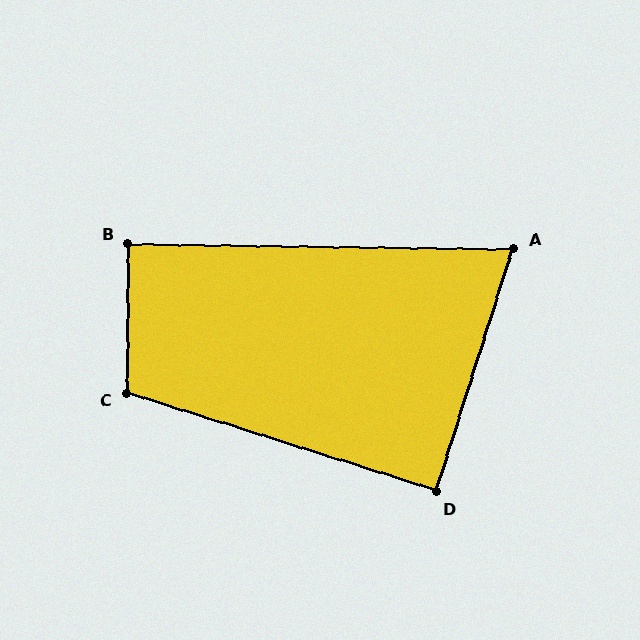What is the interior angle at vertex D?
Approximately 90 degrees (approximately right).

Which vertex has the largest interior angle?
C, at approximately 107 degrees.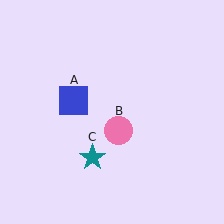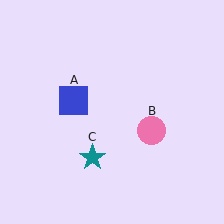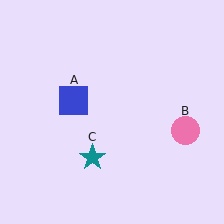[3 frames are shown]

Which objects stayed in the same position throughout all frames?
Blue square (object A) and teal star (object C) remained stationary.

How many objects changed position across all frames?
1 object changed position: pink circle (object B).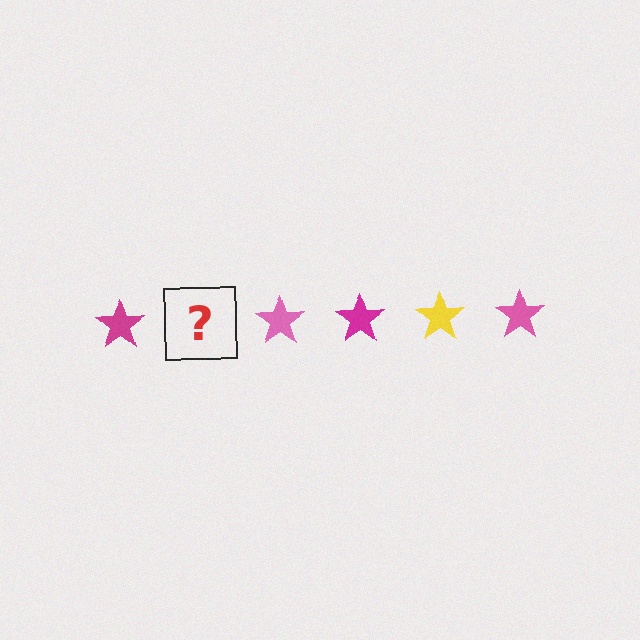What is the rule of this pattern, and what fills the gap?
The rule is that the pattern cycles through magenta, yellow, pink stars. The gap should be filled with a yellow star.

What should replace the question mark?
The question mark should be replaced with a yellow star.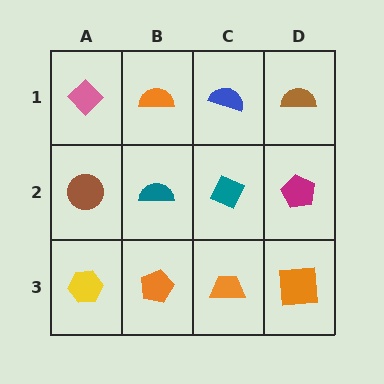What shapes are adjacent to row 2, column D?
A brown semicircle (row 1, column D), an orange square (row 3, column D), a teal diamond (row 2, column C).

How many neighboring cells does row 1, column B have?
3.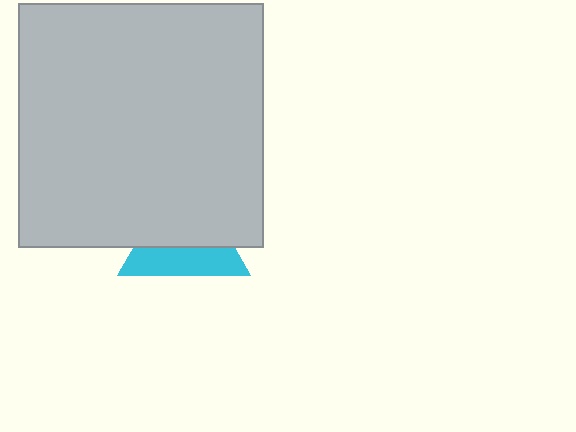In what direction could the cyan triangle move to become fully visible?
The cyan triangle could move down. That would shift it out from behind the light gray rectangle entirely.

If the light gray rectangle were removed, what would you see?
You would see the complete cyan triangle.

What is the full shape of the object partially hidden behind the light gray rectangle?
The partially hidden object is a cyan triangle.